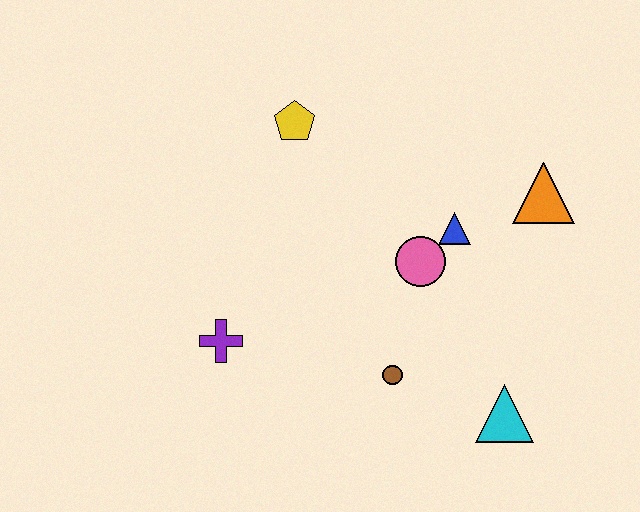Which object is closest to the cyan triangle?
The brown circle is closest to the cyan triangle.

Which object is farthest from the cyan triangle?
The yellow pentagon is farthest from the cyan triangle.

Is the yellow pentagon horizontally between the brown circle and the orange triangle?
No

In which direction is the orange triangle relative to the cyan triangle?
The orange triangle is above the cyan triangle.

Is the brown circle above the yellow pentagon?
No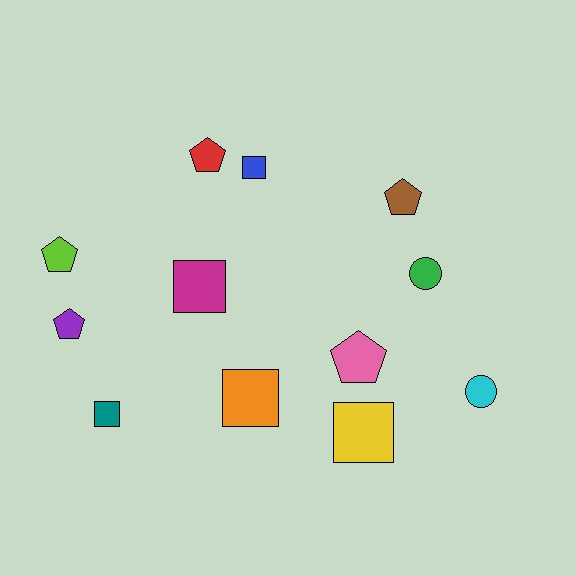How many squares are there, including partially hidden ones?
There are 5 squares.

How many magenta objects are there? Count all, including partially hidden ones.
There is 1 magenta object.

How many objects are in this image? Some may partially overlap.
There are 12 objects.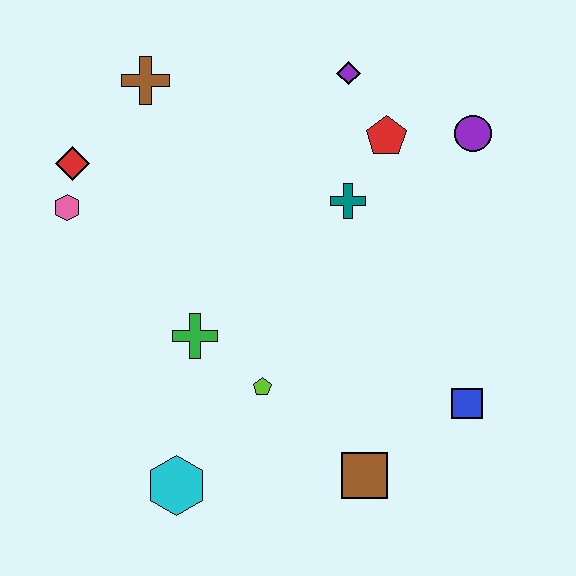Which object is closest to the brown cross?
The red diamond is closest to the brown cross.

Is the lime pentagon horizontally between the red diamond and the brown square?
Yes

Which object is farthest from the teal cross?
The cyan hexagon is farthest from the teal cross.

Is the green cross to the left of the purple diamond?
Yes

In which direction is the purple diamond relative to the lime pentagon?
The purple diamond is above the lime pentagon.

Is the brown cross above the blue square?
Yes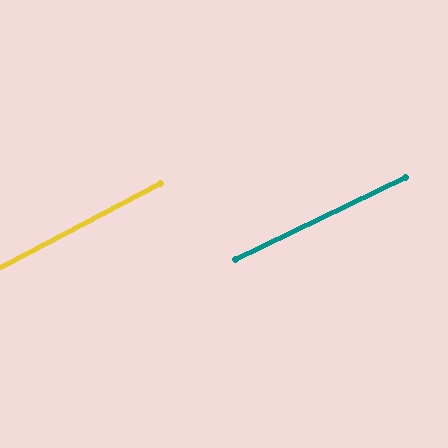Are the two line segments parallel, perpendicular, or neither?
Parallel — their directions differ by only 1.8°.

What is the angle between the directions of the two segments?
Approximately 2 degrees.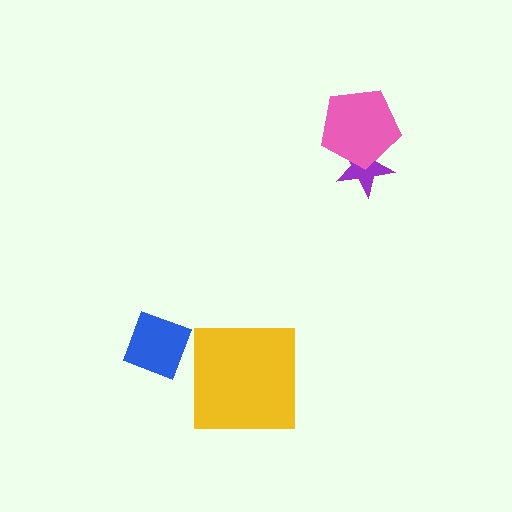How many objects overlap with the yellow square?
0 objects overlap with the yellow square.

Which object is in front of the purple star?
The pink pentagon is in front of the purple star.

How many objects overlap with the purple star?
1 object overlaps with the purple star.